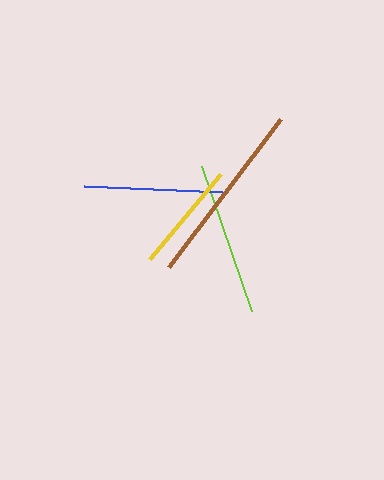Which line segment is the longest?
The brown line is the longest at approximately 185 pixels.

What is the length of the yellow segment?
The yellow segment is approximately 111 pixels long.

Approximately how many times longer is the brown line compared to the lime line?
The brown line is approximately 1.2 times the length of the lime line.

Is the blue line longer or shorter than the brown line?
The brown line is longer than the blue line.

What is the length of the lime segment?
The lime segment is approximately 154 pixels long.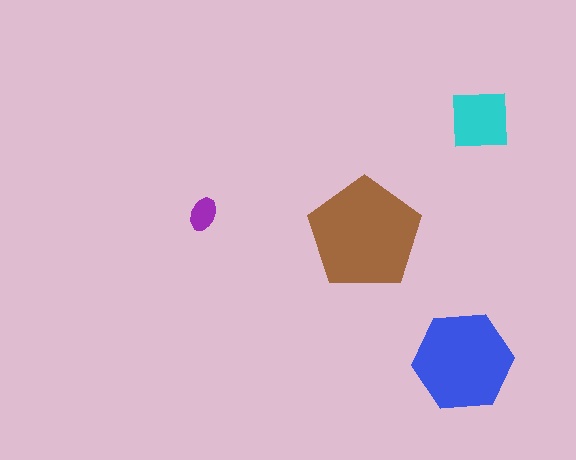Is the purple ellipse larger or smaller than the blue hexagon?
Smaller.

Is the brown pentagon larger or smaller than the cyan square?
Larger.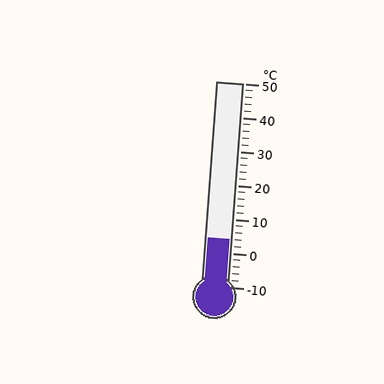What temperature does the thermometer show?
The thermometer shows approximately 4°C.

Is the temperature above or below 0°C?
The temperature is above 0°C.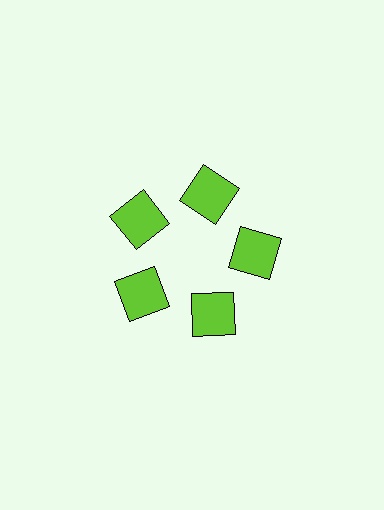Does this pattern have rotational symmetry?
Yes, this pattern has 5-fold rotational symmetry. It looks the same after rotating 72 degrees around the center.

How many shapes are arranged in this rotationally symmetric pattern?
There are 5 shapes, arranged in 5 groups of 1.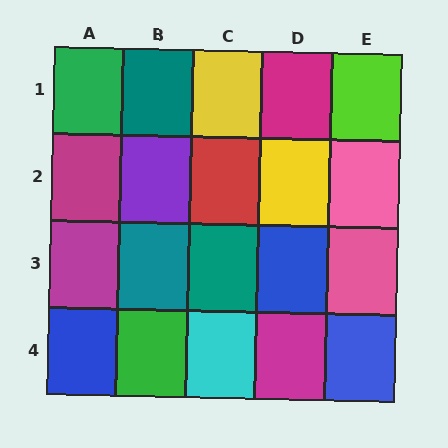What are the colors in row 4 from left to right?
Blue, green, cyan, magenta, blue.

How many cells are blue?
3 cells are blue.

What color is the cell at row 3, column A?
Magenta.